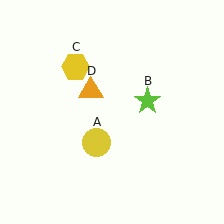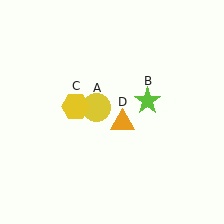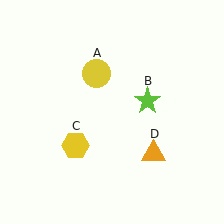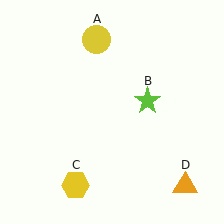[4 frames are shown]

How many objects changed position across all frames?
3 objects changed position: yellow circle (object A), yellow hexagon (object C), orange triangle (object D).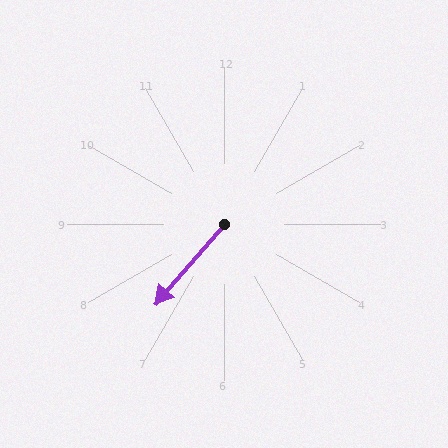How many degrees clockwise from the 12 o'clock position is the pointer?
Approximately 221 degrees.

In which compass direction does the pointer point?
Southwest.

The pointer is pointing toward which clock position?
Roughly 7 o'clock.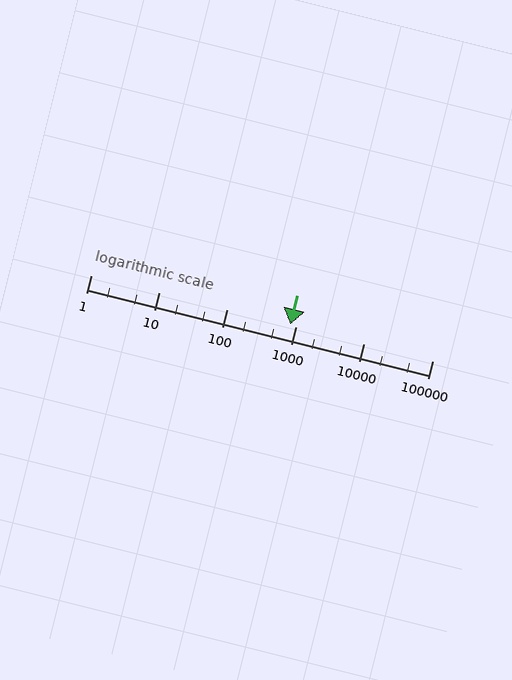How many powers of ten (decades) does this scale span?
The scale spans 5 decades, from 1 to 100000.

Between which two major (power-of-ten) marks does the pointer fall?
The pointer is between 100 and 1000.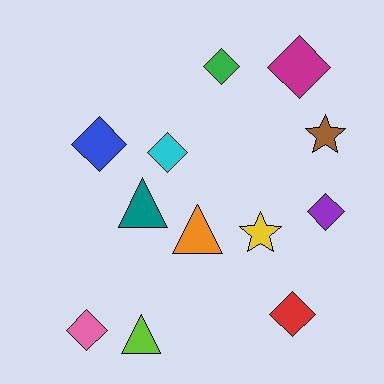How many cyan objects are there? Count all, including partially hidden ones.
There is 1 cyan object.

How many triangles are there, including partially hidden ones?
There are 3 triangles.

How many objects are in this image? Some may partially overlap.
There are 12 objects.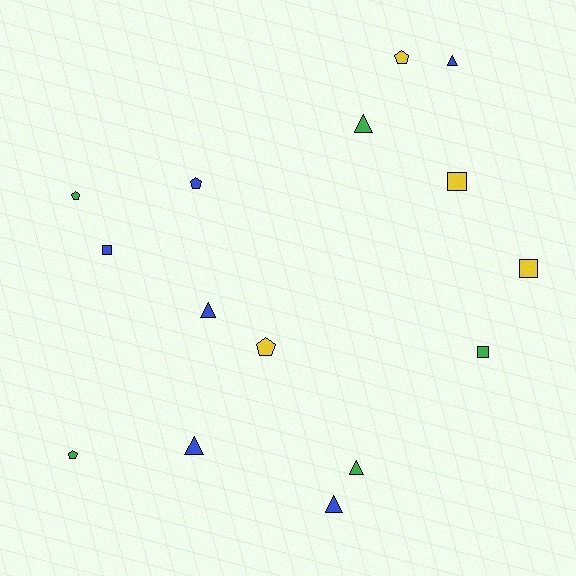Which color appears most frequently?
Blue, with 6 objects.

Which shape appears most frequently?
Triangle, with 6 objects.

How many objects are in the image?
There are 15 objects.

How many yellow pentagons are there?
There are 2 yellow pentagons.